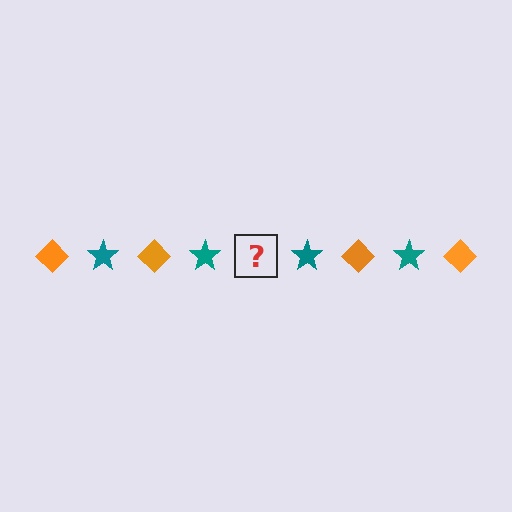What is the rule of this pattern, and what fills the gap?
The rule is that the pattern alternates between orange diamond and teal star. The gap should be filled with an orange diamond.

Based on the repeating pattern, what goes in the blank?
The blank should be an orange diamond.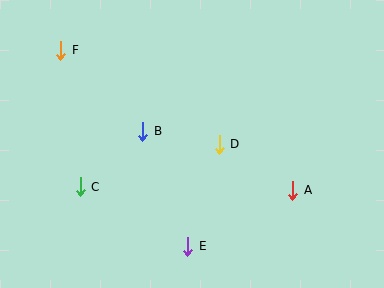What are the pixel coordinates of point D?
Point D is at (219, 144).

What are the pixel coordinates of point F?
Point F is at (61, 50).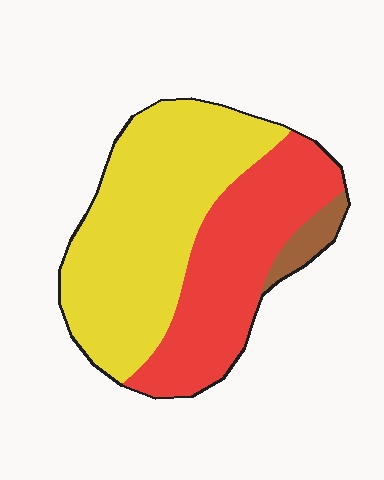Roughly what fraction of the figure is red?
Red takes up between a third and a half of the figure.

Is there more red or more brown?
Red.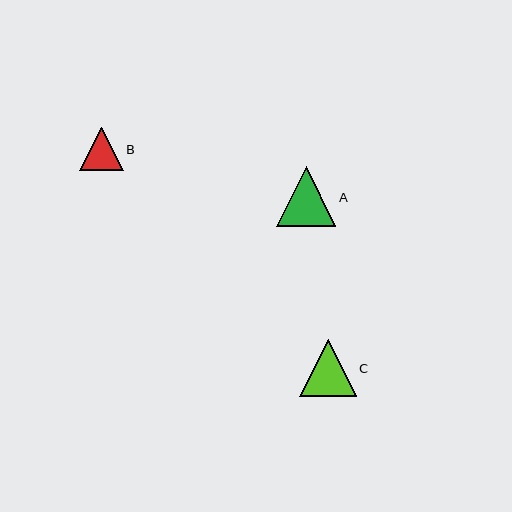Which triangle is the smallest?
Triangle B is the smallest with a size of approximately 43 pixels.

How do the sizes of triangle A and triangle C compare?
Triangle A and triangle C are approximately the same size.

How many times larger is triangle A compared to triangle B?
Triangle A is approximately 1.4 times the size of triangle B.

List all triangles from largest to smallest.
From largest to smallest: A, C, B.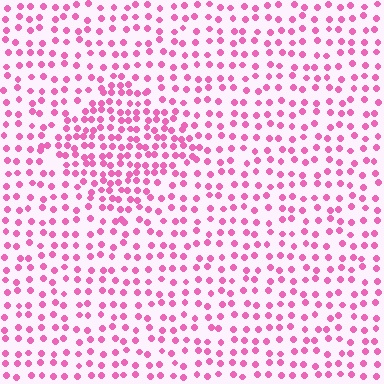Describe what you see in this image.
The image contains small pink elements arranged at two different densities. A diamond-shaped region is visible where the elements are more densely packed than the surrounding area.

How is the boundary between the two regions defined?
The boundary is defined by a change in element density (approximately 1.8x ratio). All elements are the same color, size, and shape.